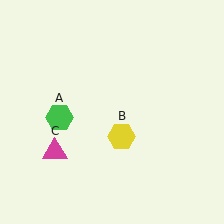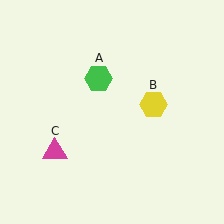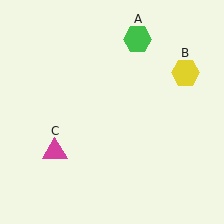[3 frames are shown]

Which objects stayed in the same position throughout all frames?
Magenta triangle (object C) remained stationary.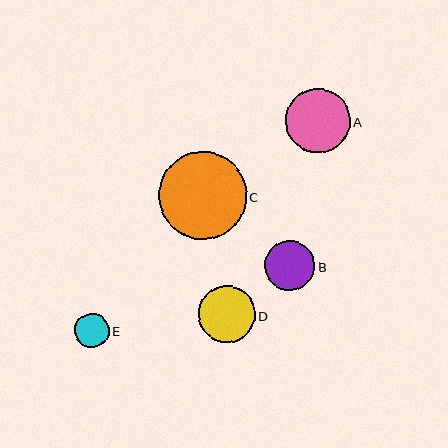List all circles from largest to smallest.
From largest to smallest: C, A, D, B, E.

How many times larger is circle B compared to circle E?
Circle B is approximately 1.5 times the size of circle E.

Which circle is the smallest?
Circle E is the smallest with a size of approximately 34 pixels.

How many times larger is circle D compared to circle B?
Circle D is approximately 1.1 times the size of circle B.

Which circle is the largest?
Circle C is the largest with a size of approximately 88 pixels.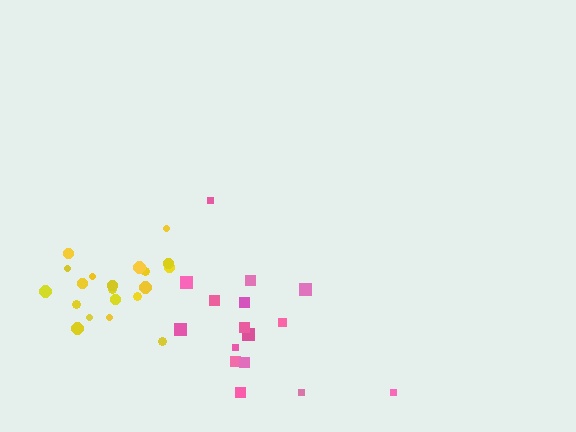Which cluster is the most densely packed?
Yellow.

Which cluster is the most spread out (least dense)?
Pink.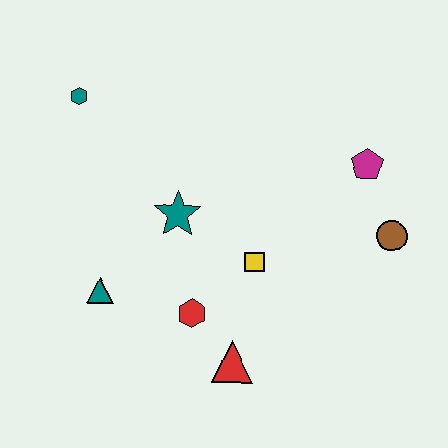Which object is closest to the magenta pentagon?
The brown circle is closest to the magenta pentagon.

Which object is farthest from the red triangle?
The teal hexagon is farthest from the red triangle.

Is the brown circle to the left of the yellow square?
No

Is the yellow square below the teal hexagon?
Yes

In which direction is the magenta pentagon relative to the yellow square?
The magenta pentagon is to the right of the yellow square.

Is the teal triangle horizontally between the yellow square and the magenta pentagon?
No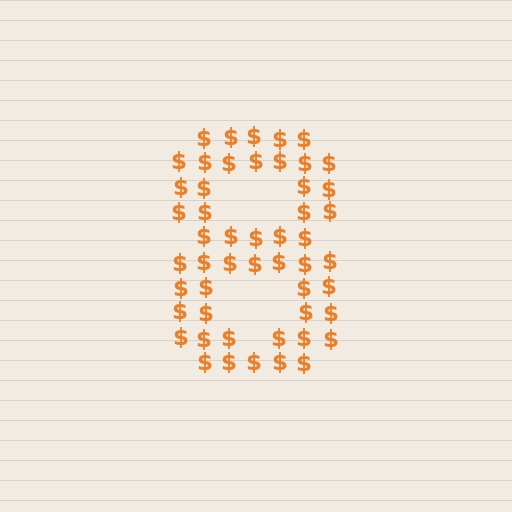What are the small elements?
The small elements are dollar signs.